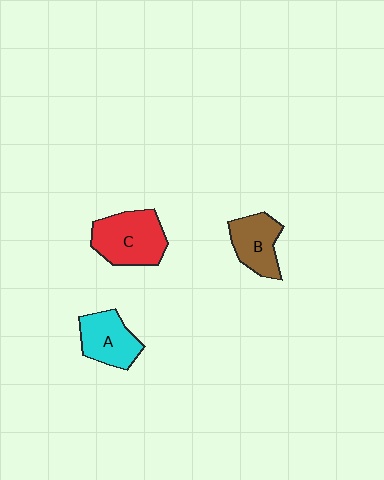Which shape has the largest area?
Shape C (red).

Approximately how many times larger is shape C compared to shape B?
Approximately 1.4 times.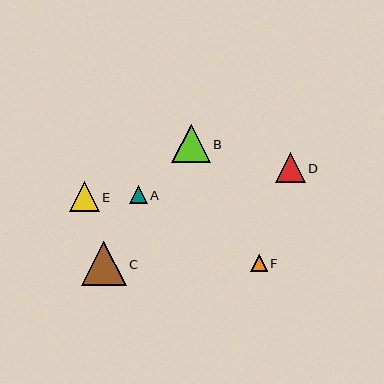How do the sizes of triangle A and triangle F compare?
Triangle A and triangle F are approximately the same size.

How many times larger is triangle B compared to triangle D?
Triangle B is approximately 1.3 times the size of triangle D.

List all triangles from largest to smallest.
From largest to smallest: C, B, D, E, A, F.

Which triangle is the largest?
Triangle C is the largest with a size of approximately 45 pixels.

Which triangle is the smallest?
Triangle F is the smallest with a size of approximately 17 pixels.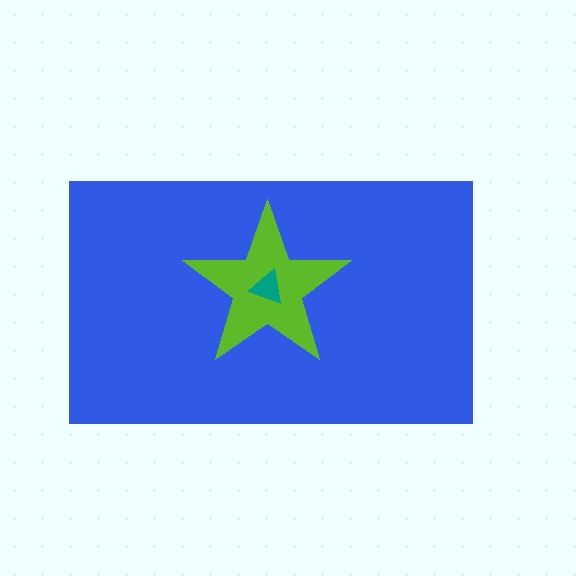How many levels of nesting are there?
3.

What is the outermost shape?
The blue rectangle.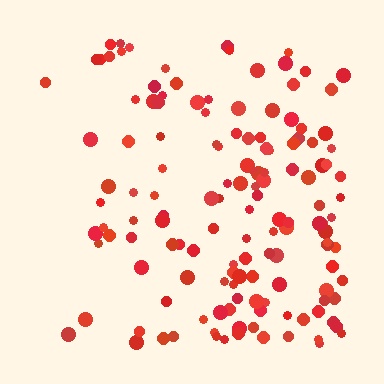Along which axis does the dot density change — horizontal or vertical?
Horizontal.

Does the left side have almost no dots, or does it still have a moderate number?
Still a moderate number, just noticeably fewer than the right.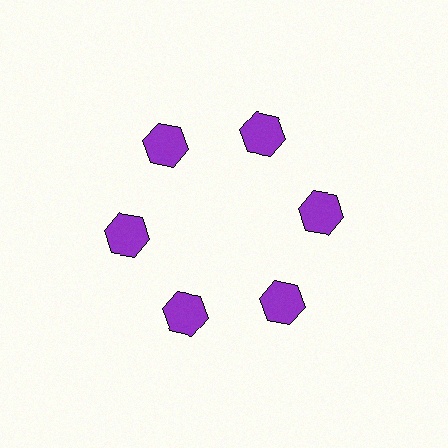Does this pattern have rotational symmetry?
Yes, this pattern has 6-fold rotational symmetry. It looks the same after rotating 60 degrees around the center.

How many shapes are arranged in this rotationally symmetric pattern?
There are 6 shapes, arranged in 6 groups of 1.